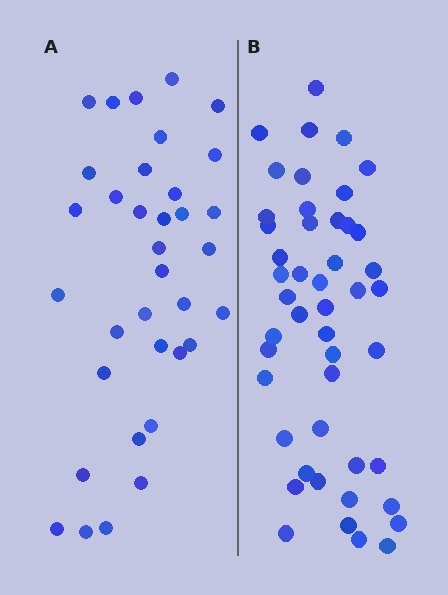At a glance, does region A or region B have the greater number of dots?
Region B (the right region) has more dots.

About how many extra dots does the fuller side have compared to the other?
Region B has roughly 12 or so more dots than region A.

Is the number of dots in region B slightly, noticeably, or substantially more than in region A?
Region B has noticeably more, but not dramatically so. The ratio is roughly 1.3 to 1.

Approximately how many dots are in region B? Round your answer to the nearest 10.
About 50 dots. (The exact count is 47, which rounds to 50.)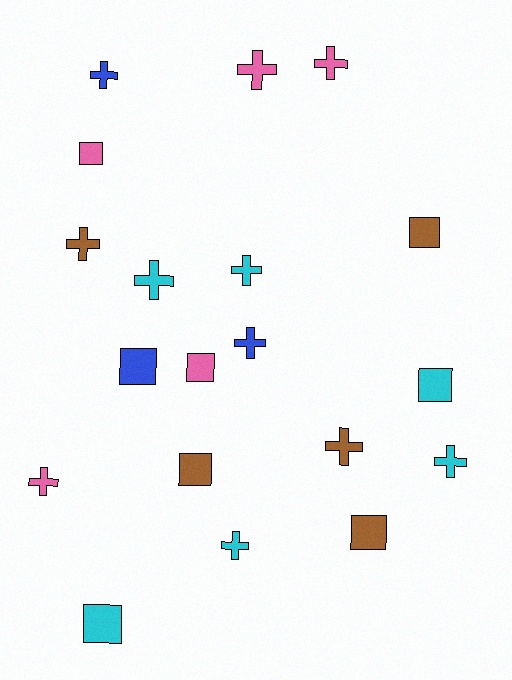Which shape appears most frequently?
Cross, with 11 objects.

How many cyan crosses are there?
There are 4 cyan crosses.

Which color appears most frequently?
Cyan, with 6 objects.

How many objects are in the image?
There are 19 objects.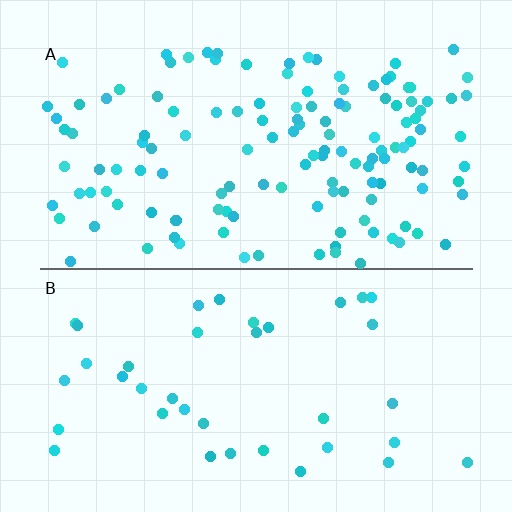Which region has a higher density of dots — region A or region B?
A (the top).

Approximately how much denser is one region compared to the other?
Approximately 3.5× — region A over region B.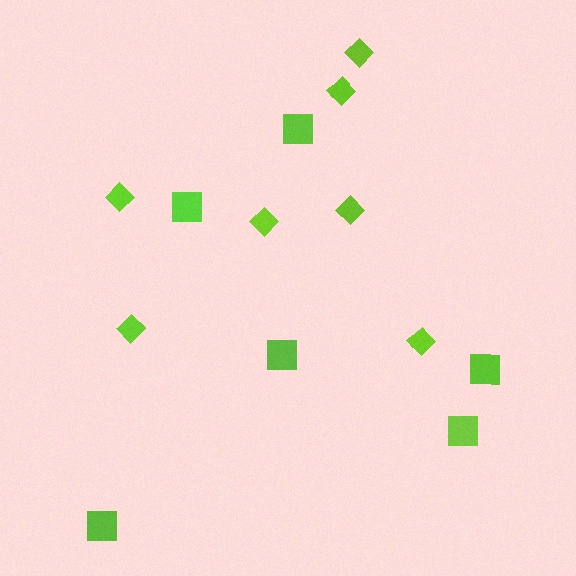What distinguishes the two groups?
There are 2 groups: one group of diamonds (7) and one group of squares (6).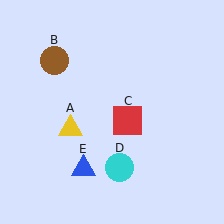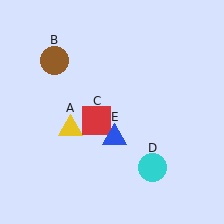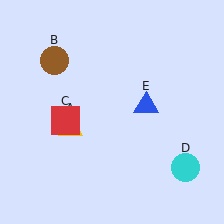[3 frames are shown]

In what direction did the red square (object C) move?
The red square (object C) moved left.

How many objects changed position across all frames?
3 objects changed position: red square (object C), cyan circle (object D), blue triangle (object E).